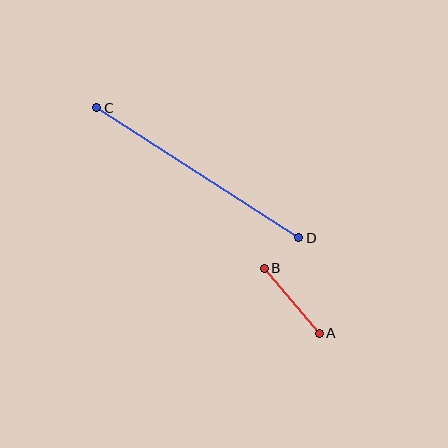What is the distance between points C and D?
The distance is approximately 241 pixels.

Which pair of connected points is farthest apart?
Points C and D are farthest apart.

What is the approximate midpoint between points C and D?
The midpoint is at approximately (198, 173) pixels.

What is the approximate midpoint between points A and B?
The midpoint is at approximately (292, 301) pixels.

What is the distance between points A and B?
The distance is approximately 85 pixels.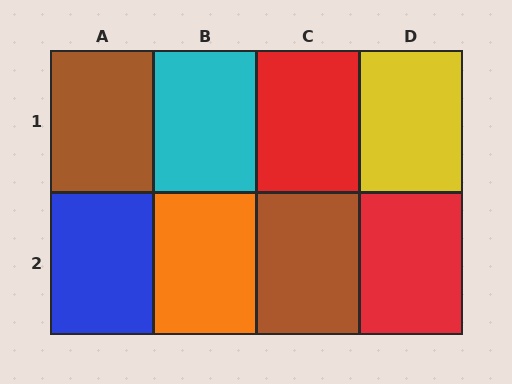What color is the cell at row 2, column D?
Red.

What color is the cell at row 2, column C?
Brown.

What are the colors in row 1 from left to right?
Brown, cyan, red, yellow.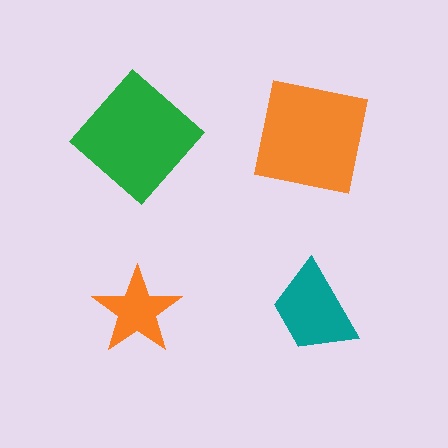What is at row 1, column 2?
An orange square.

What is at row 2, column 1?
An orange star.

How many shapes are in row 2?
2 shapes.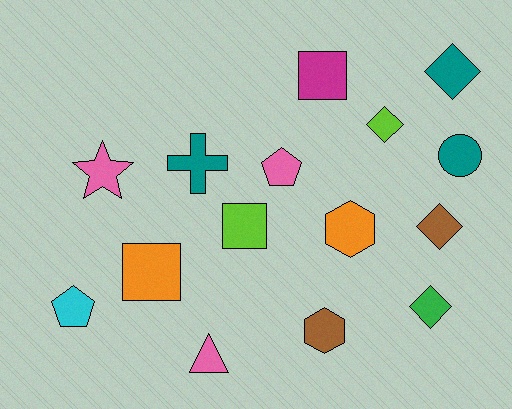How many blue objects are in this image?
There are no blue objects.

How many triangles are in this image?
There is 1 triangle.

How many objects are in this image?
There are 15 objects.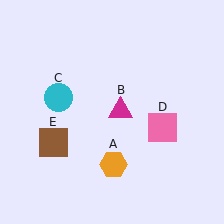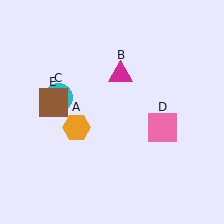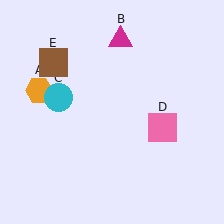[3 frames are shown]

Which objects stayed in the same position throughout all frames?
Cyan circle (object C) and pink square (object D) remained stationary.